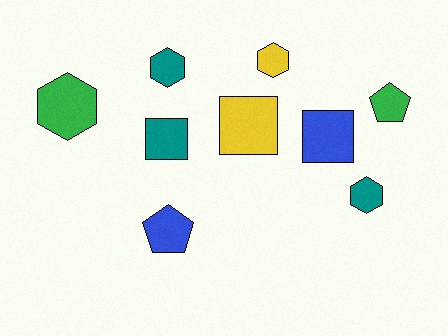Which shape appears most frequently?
Hexagon, with 4 objects.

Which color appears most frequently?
Teal, with 3 objects.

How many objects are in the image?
There are 9 objects.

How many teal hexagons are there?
There are 2 teal hexagons.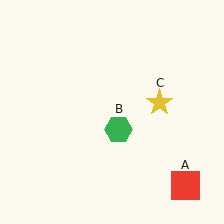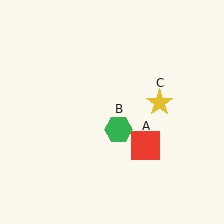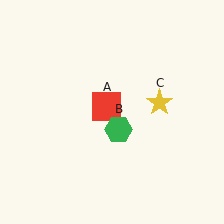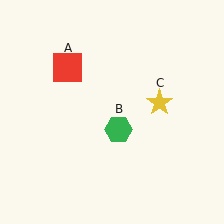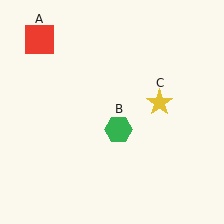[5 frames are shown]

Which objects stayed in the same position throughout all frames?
Green hexagon (object B) and yellow star (object C) remained stationary.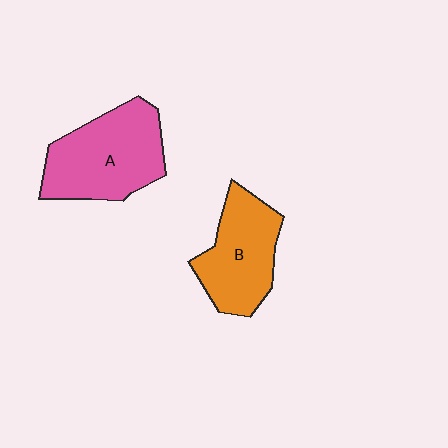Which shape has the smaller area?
Shape B (orange).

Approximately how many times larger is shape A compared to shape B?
Approximately 1.2 times.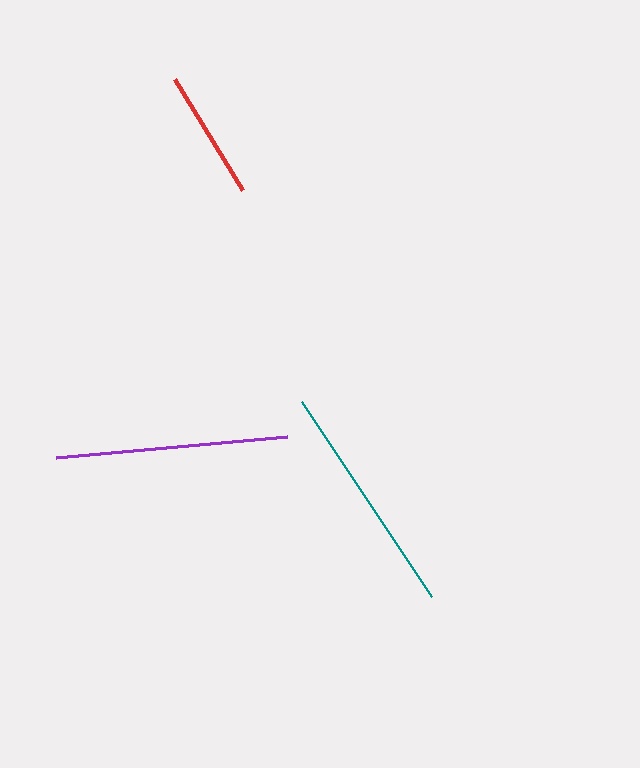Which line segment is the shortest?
The red line is the shortest at approximately 130 pixels.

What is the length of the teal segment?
The teal segment is approximately 234 pixels long.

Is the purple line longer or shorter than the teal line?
The teal line is longer than the purple line.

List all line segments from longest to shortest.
From longest to shortest: teal, purple, red.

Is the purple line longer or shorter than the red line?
The purple line is longer than the red line.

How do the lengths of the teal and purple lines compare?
The teal and purple lines are approximately the same length.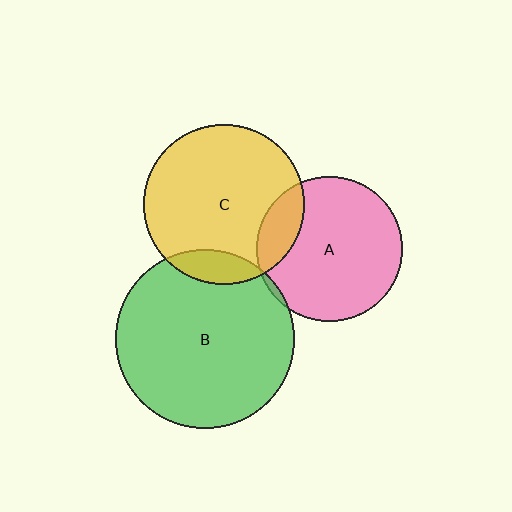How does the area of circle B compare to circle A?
Approximately 1.5 times.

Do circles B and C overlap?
Yes.